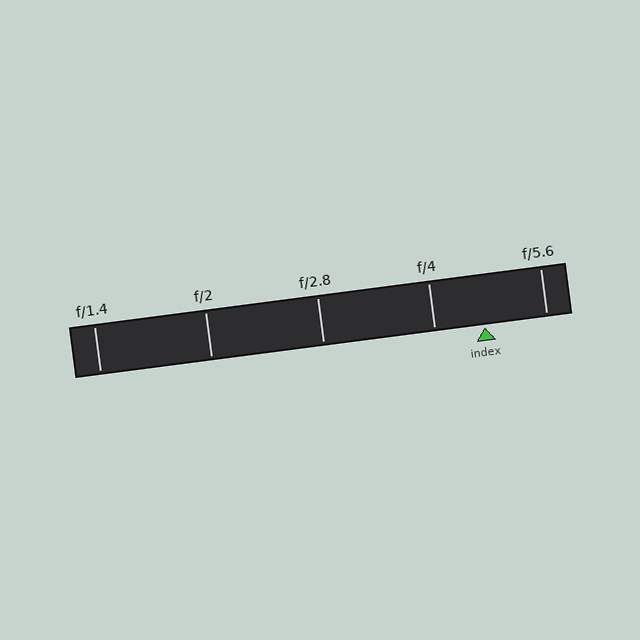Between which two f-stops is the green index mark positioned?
The index mark is between f/4 and f/5.6.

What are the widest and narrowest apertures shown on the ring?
The widest aperture shown is f/1.4 and the narrowest is f/5.6.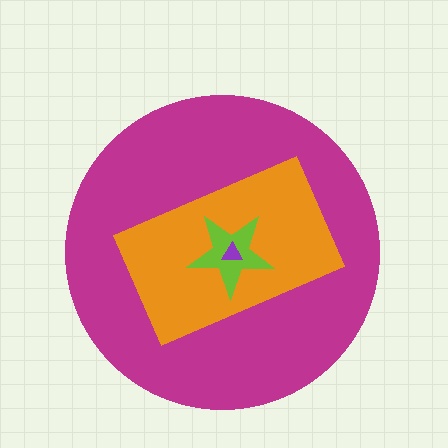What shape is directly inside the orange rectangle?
The lime star.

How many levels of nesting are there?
4.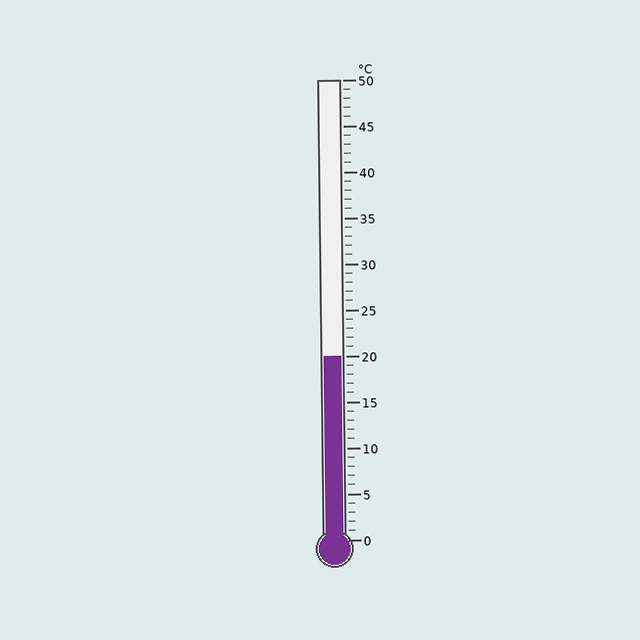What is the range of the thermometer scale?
The thermometer scale ranges from 0°C to 50°C.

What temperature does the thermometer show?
The thermometer shows approximately 20°C.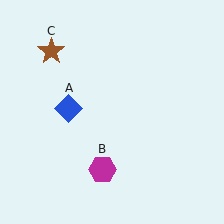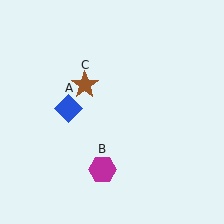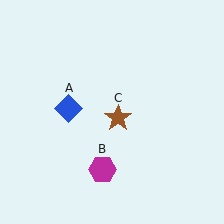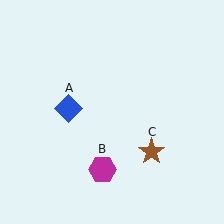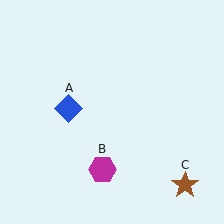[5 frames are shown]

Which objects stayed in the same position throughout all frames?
Blue diamond (object A) and magenta hexagon (object B) remained stationary.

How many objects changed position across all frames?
1 object changed position: brown star (object C).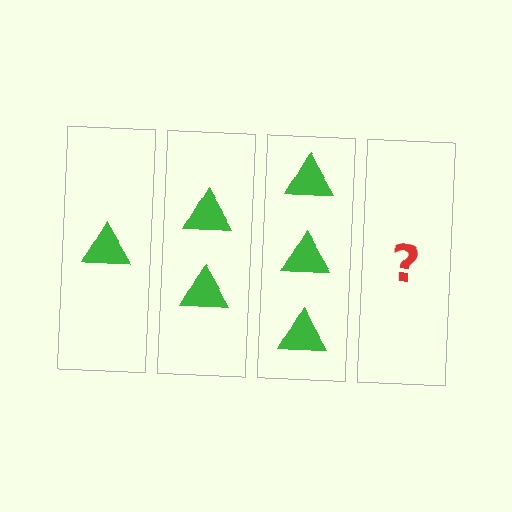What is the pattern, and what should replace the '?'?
The pattern is that each step adds one more triangle. The '?' should be 4 triangles.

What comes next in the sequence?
The next element should be 4 triangles.